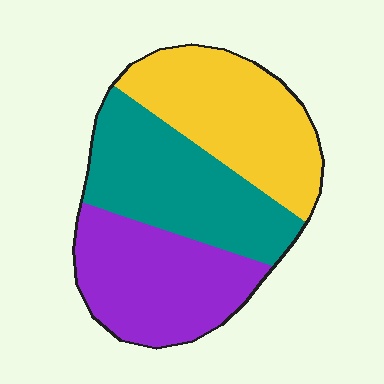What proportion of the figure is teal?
Teal covers around 35% of the figure.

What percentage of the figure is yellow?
Yellow takes up between a quarter and a half of the figure.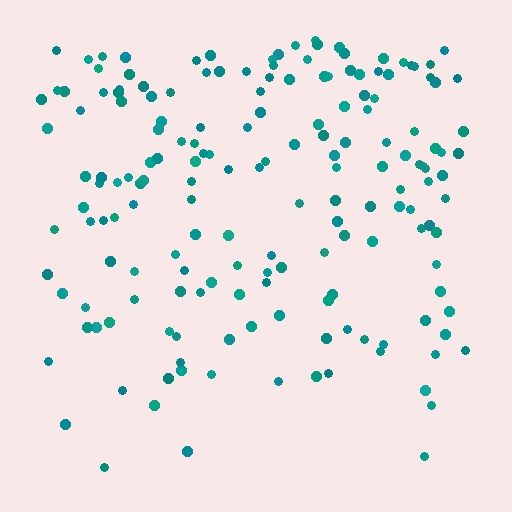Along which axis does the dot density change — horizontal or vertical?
Vertical.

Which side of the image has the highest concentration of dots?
The top.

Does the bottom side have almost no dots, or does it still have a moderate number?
Still a moderate number, just noticeably fewer than the top.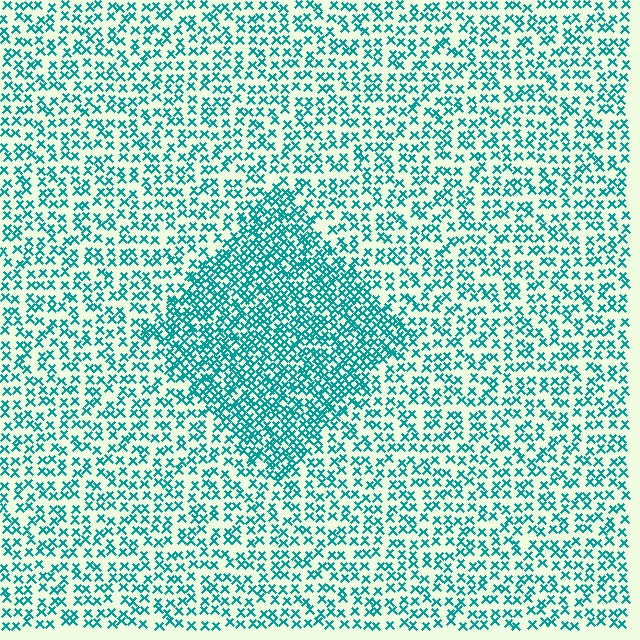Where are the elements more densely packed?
The elements are more densely packed inside the diamond boundary.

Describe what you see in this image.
The image contains small teal elements arranged at two different densities. A diamond-shaped region is visible where the elements are more densely packed than the surrounding area.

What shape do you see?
I see a diamond.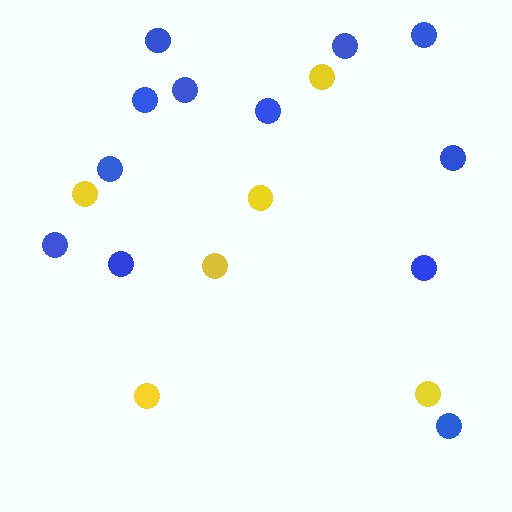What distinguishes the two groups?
There are 2 groups: one group of yellow circles (6) and one group of blue circles (12).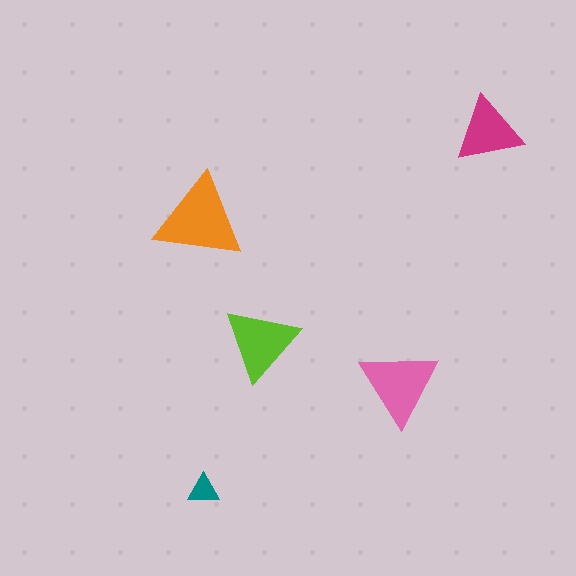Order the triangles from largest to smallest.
the orange one, the pink one, the lime one, the magenta one, the teal one.